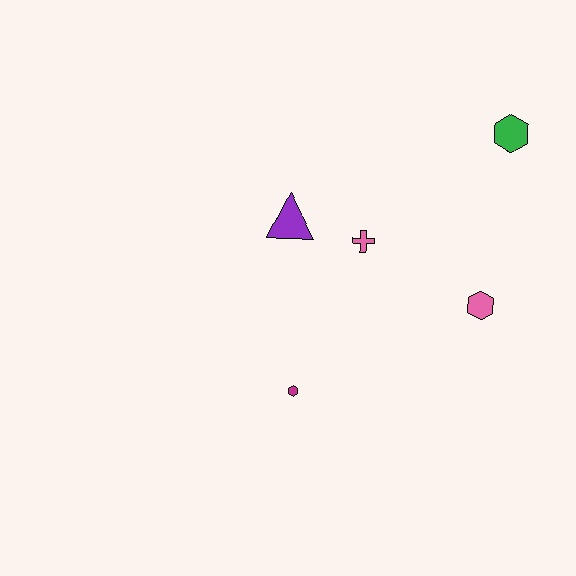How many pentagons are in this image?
There are no pentagons.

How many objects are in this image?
There are 5 objects.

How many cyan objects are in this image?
There are no cyan objects.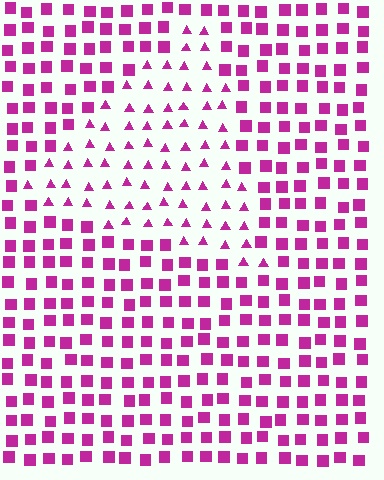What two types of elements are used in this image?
The image uses triangles inside the triangle region and squares outside it.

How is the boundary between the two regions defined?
The boundary is defined by a change in element shape: triangles inside vs. squares outside. All elements share the same color and spacing.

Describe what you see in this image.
The image is filled with small magenta elements arranged in a uniform grid. A triangle-shaped region contains triangles, while the surrounding area contains squares. The boundary is defined purely by the change in element shape.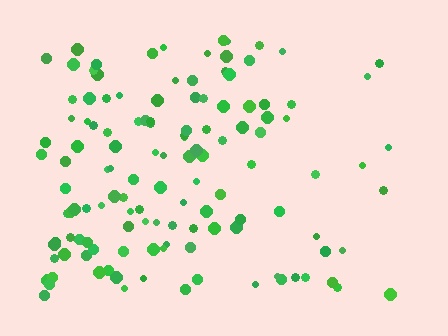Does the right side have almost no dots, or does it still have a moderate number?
Still a moderate number, just noticeably fewer than the left.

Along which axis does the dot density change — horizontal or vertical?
Horizontal.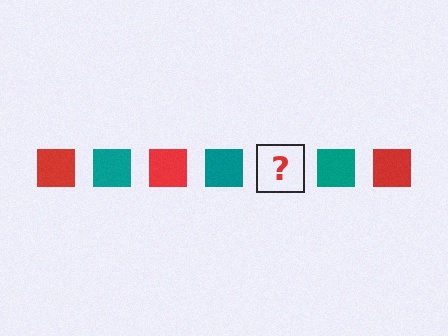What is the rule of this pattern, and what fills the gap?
The rule is that the pattern cycles through red, teal squares. The gap should be filled with a red square.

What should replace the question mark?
The question mark should be replaced with a red square.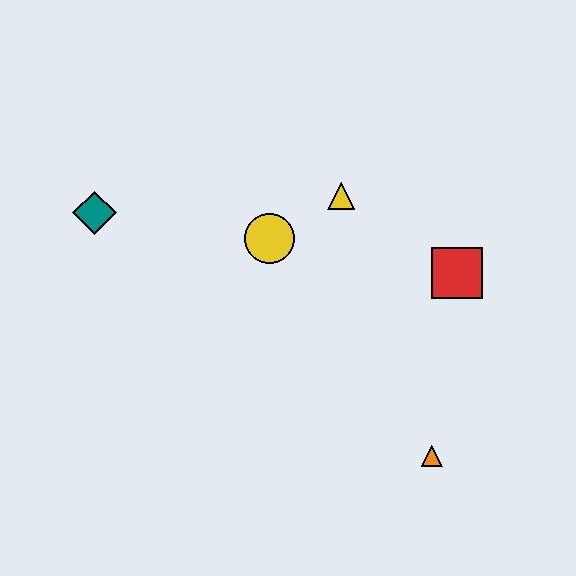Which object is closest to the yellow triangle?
The yellow circle is closest to the yellow triangle.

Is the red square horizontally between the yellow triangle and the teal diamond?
No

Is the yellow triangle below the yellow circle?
No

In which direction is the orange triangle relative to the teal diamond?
The orange triangle is to the right of the teal diamond.